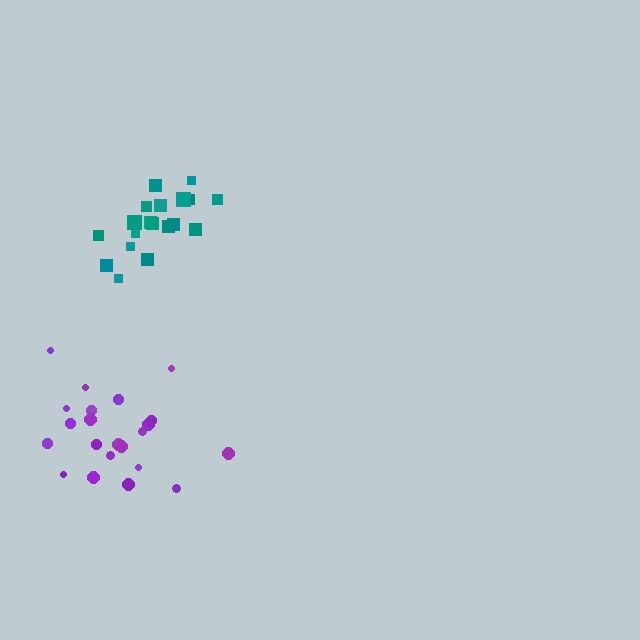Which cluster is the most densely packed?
Teal.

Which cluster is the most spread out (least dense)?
Purple.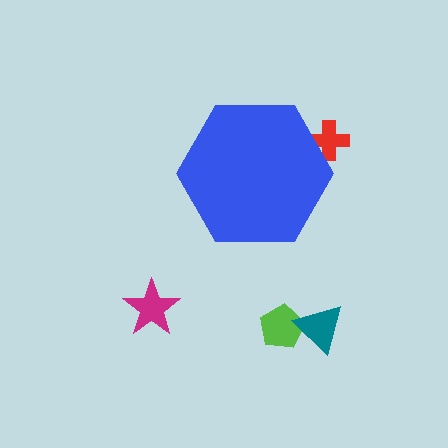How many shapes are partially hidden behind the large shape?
1 shape is partially hidden.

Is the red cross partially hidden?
Yes, the red cross is partially hidden behind the blue hexagon.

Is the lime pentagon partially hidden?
No, the lime pentagon is fully visible.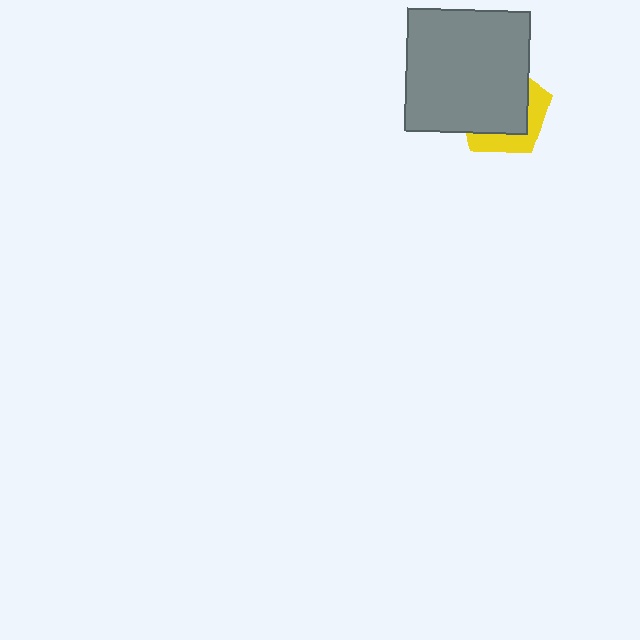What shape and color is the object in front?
The object in front is a gray square.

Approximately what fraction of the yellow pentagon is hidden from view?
Roughly 67% of the yellow pentagon is hidden behind the gray square.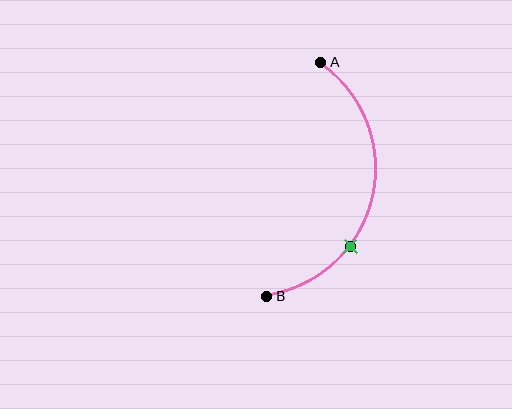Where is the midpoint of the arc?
The arc midpoint is the point on the curve farthest from the straight line joining A and B. It sits to the right of that line.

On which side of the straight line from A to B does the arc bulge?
The arc bulges to the right of the straight line connecting A and B.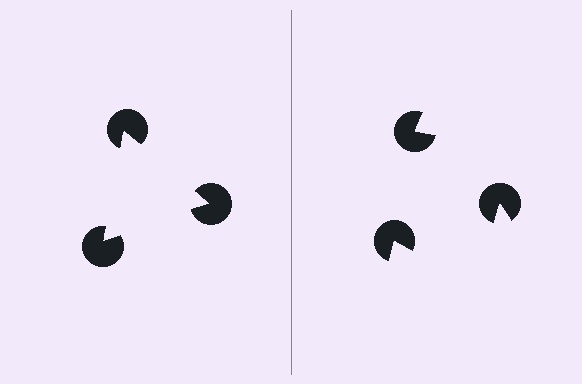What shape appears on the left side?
An illusory triangle.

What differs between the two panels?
The pac-man discs are positioned identically on both sides; only the wedge orientations differ. On the left they align to a triangle; on the right they are misaligned.